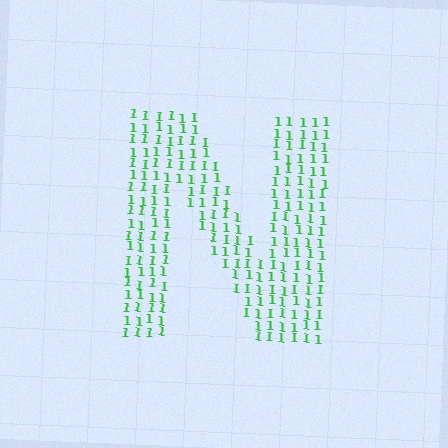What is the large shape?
The large shape is the letter N.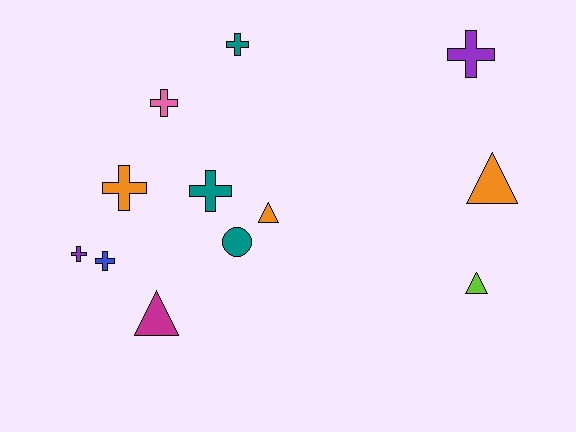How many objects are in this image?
There are 12 objects.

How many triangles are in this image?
There are 4 triangles.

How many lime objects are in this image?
There is 1 lime object.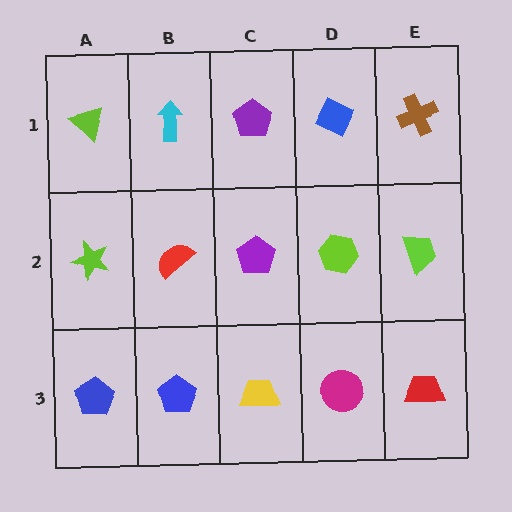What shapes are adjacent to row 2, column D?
A blue diamond (row 1, column D), a magenta circle (row 3, column D), a purple pentagon (row 2, column C), a lime trapezoid (row 2, column E).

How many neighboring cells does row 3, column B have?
3.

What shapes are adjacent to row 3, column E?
A lime trapezoid (row 2, column E), a magenta circle (row 3, column D).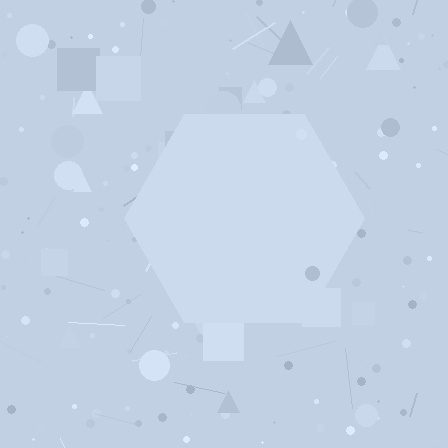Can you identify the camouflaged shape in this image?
The camouflaged shape is a hexagon.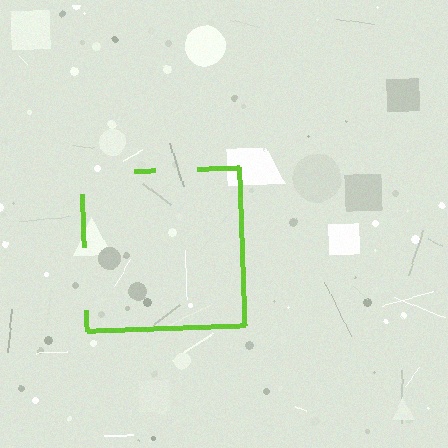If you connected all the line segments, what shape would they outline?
They would outline a square.